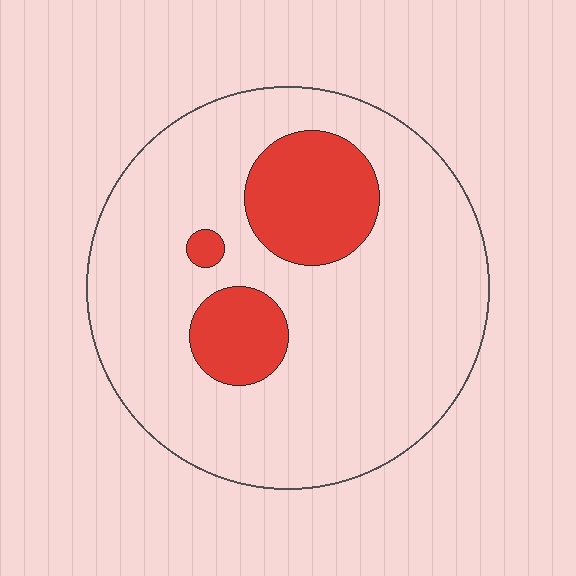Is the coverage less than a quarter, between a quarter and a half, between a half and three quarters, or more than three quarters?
Less than a quarter.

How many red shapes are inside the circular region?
3.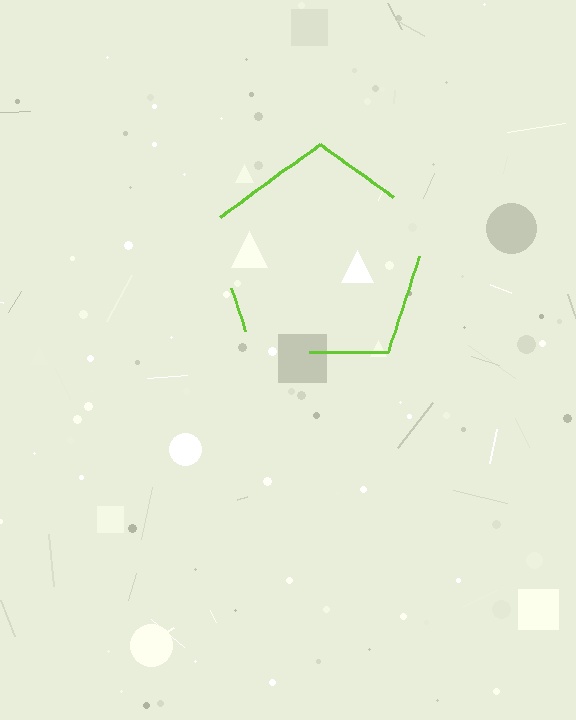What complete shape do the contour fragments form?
The contour fragments form a pentagon.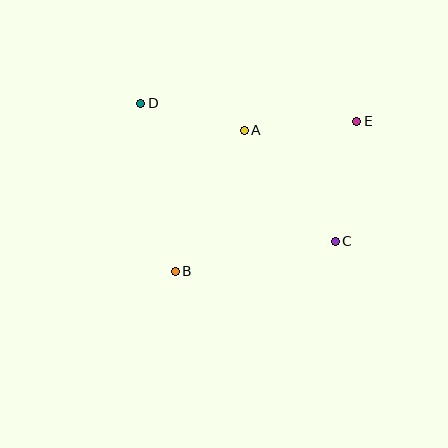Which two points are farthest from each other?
Points C and D are farthest from each other.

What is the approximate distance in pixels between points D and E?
The distance between D and E is approximately 217 pixels.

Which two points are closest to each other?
Points A and D are closest to each other.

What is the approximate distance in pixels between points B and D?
The distance between B and D is approximately 172 pixels.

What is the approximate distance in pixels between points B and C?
The distance between B and C is approximately 163 pixels.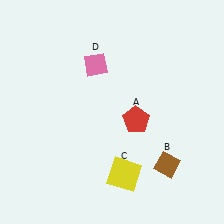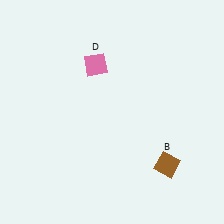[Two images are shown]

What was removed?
The yellow square (C), the red pentagon (A) were removed in Image 2.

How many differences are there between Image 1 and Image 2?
There are 2 differences between the two images.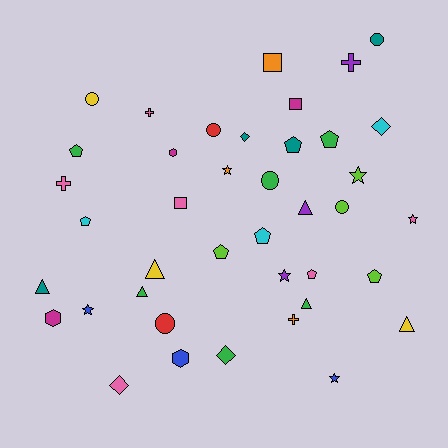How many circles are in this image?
There are 6 circles.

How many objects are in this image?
There are 40 objects.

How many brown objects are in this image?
There are no brown objects.